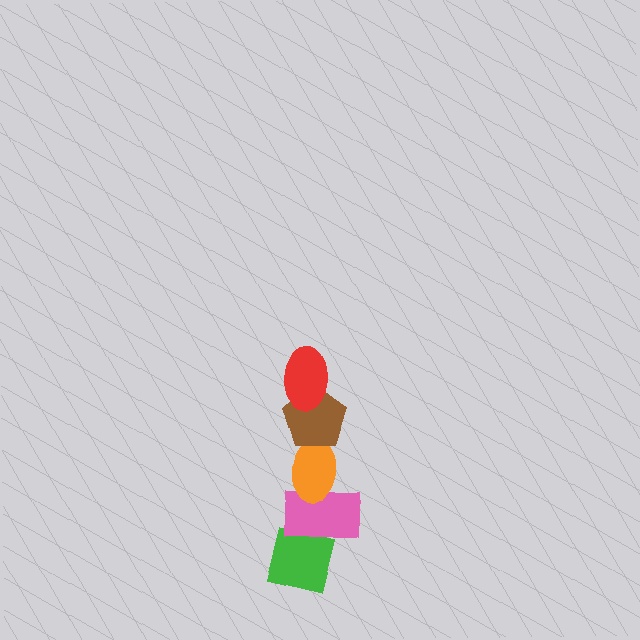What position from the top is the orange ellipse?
The orange ellipse is 3rd from the top.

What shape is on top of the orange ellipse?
The brown pentagon is on top of the orange ellipse.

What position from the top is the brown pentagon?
The brown pentagon is 2nd from the top.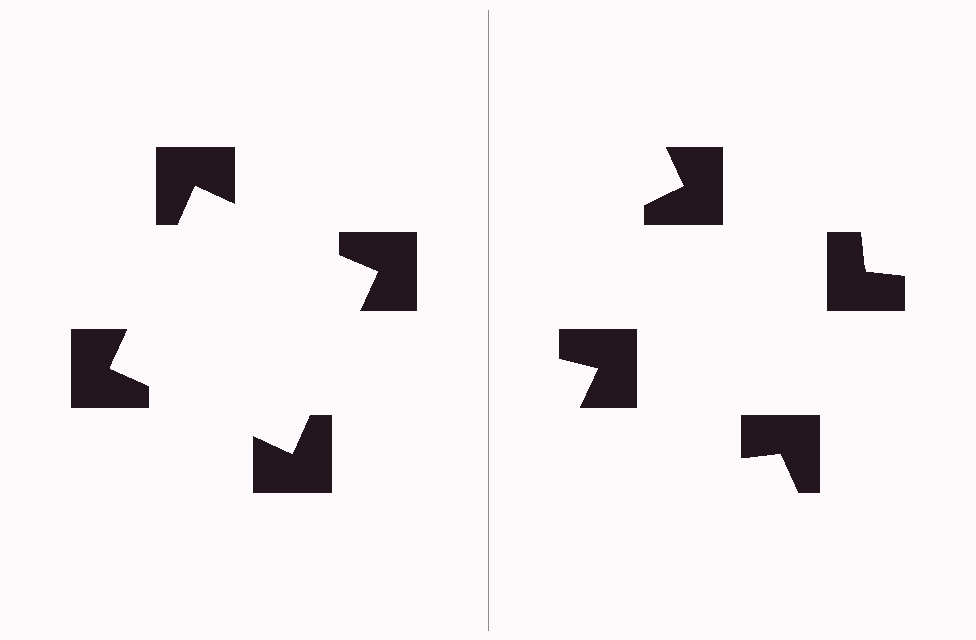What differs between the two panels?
The notched squares are positioned identically on both sides; only the wedge orientations differ. On the left they align to a square; on the right they are misaligned.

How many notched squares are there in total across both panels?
8 — 4 on each side.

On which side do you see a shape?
An illusory square appears on the left side. On the right side the wedge cuts are rotated, so no coherent shape forms.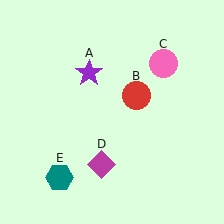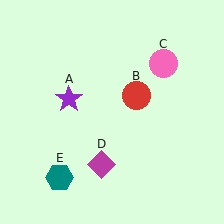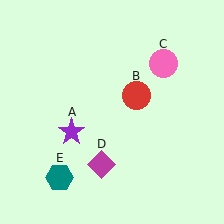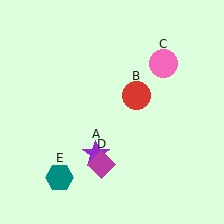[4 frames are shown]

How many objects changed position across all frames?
1 object changed position: purple star (object A).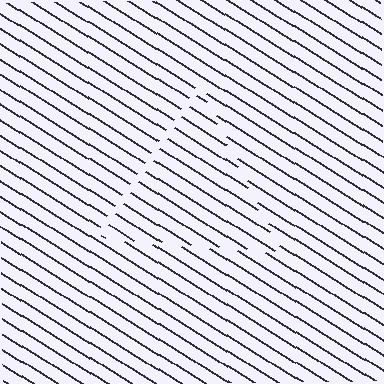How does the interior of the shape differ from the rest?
The interior of the shape contains the same grating, shifted by half a period — the contour is defined by the phase discontinuity where line-ends from the inner and outer gratings abut.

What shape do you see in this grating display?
An illusory triangle. The interior of the shape contains the same grating, shifted by half a period — the contour is defined by the phase discontinuity where line-ends from the inner and outer gratings abut.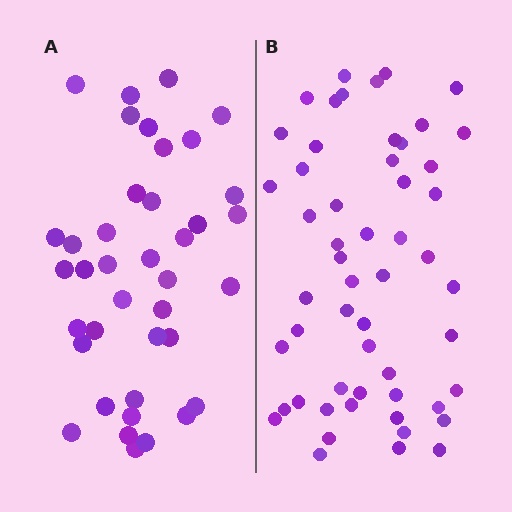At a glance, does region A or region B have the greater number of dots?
Region B (the right region) has more dots.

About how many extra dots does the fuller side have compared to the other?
Region B has approximately 15 more dots than region A.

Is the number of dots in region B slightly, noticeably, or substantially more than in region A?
Region B has noticeably more, but not dramatically so. The ratio is roughly 1.4 to 1.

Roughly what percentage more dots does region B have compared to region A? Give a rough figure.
About 40% more.